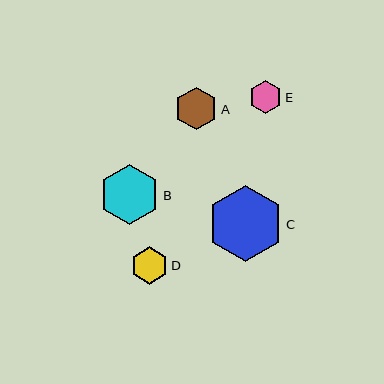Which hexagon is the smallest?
Hexagon E is the smallest with a size of approximately 33 pixels.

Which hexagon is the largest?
Hexagon C is the largest with a size of approximately 76 pixels.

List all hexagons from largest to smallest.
From largest to smallest: C, B, A, D, E.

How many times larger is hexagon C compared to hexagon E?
Hexagon C is approximately 2.3 times the size of hexagon E.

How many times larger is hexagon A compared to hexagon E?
Hexagon A is approximately 1.3 times the size of hexagon E.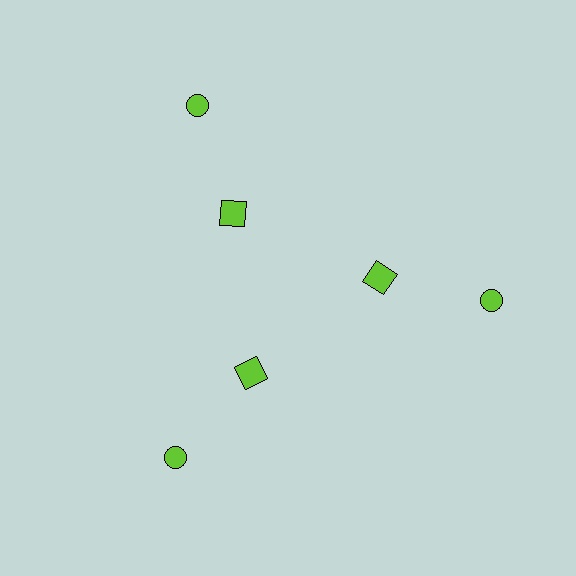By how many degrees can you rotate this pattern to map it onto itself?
The pattern maps onto itself every 120 degrees of rotation.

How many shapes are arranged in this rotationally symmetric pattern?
There are 6 shapes, arranged in 3 groups of 2.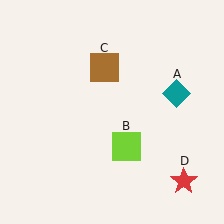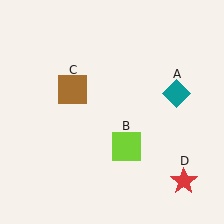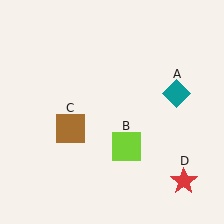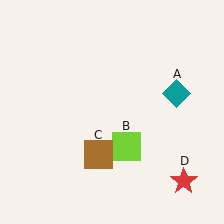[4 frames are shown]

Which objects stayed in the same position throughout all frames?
Teal diamond (object A) and lime square (object B) and red star (object D) remained stationary.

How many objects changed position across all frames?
1 object changed position: brown square (object C).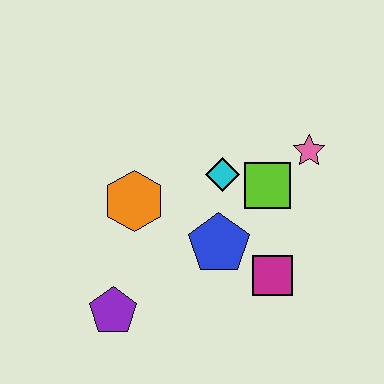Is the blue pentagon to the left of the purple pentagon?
No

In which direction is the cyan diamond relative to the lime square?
The cyan diamond is to the left of the lime square.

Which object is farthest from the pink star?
The purple pentagon is farthest from the pink star.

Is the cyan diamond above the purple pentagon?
Yes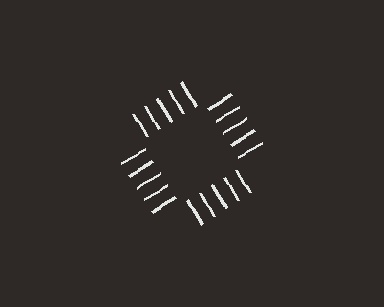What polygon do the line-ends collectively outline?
An illusory square — the line segments terminate on its edges but no continuous stroke is drawn.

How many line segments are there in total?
20 — 5 along each of the 4 edges.